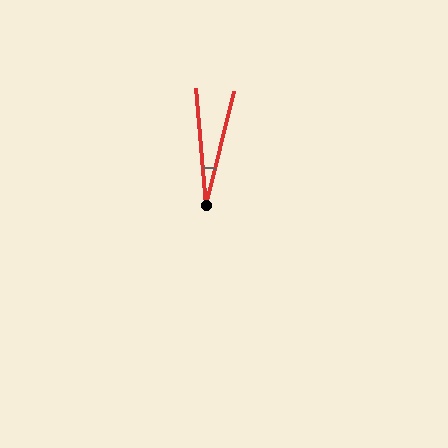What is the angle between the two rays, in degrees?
Approximately 19 degrees.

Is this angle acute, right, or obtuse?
It is acute.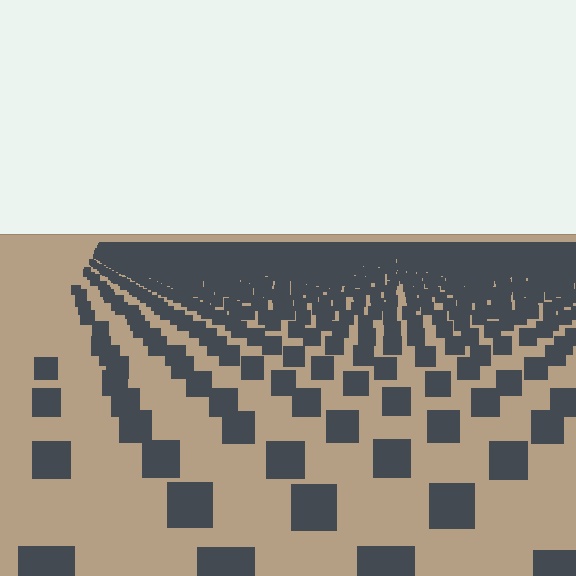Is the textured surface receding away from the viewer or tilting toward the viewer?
The surface is receding away from the viewer. Texture elements get smaller and denser toward the top.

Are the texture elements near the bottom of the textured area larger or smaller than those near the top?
Larger. Near the bottom, elements are closer to the viewer and appear at a bigger on-screen size.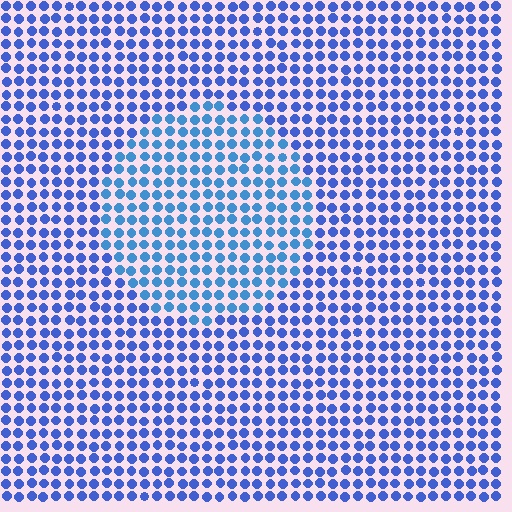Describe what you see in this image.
The image is filled with small blue elements in a uniform arrangement. A circle-shaped region is visible where the elements are tinted to a slightly different hue, forming a subtle color boundary.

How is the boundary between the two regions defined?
The boundary is defined purely by a slight shift in hue (about 21 degrees). Spacing, size, and orientation are identical on both sides.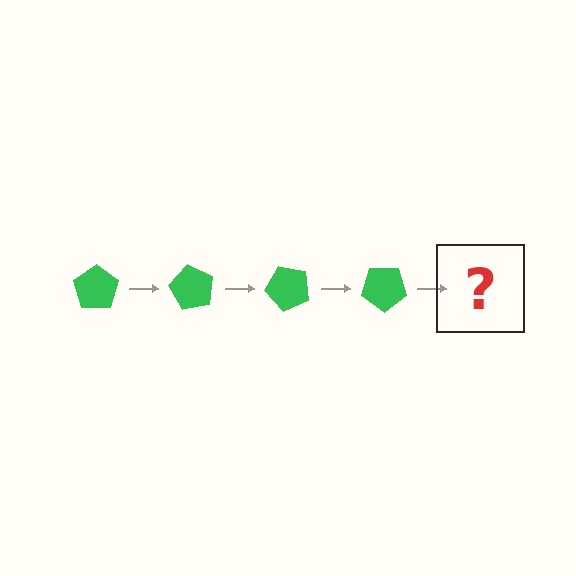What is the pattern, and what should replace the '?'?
The pattern is that the pentagon rotates 60 degrees each step. The '?' should be a green pentagon rotated 240 degrees.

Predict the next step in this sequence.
The next step is a green pentagon rotated 240 degrees.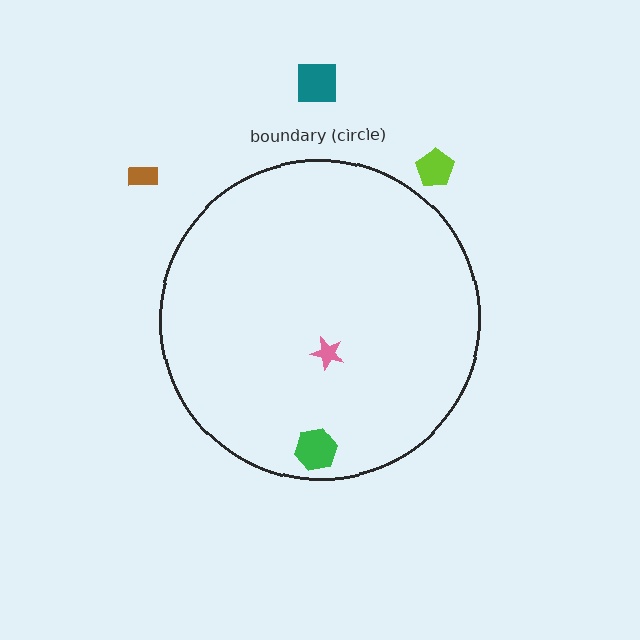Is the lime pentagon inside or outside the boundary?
Outside.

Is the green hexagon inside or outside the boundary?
Inside.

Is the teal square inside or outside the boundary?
Outside.